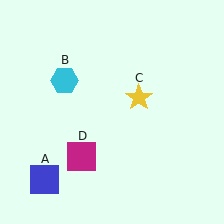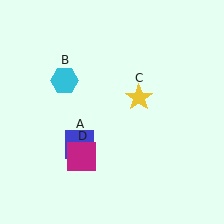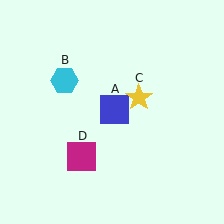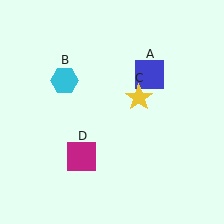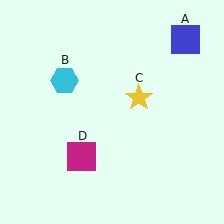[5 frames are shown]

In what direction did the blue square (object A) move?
The blue square (object A) moved up and to the right.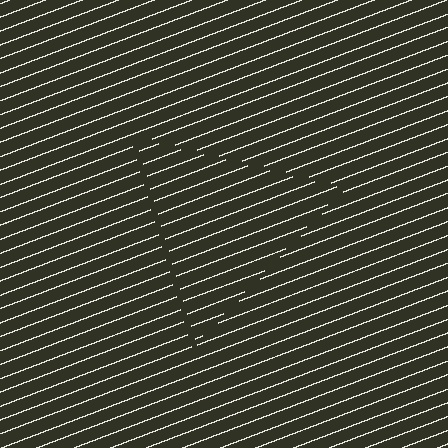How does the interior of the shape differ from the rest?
The interior of the shape contains the same grating, shifted by half a period — the contour is defined by the phase discontinuity where line-ends from the inner and outer gratings abut.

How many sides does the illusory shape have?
3 sides — the line-ends trace a triangle.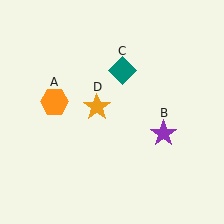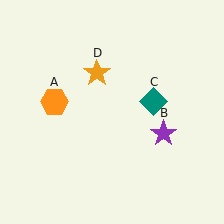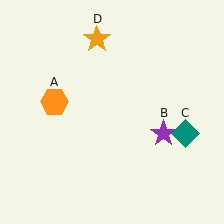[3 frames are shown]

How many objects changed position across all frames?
2 objects changed position: teal diamond (object C), orange star (object D).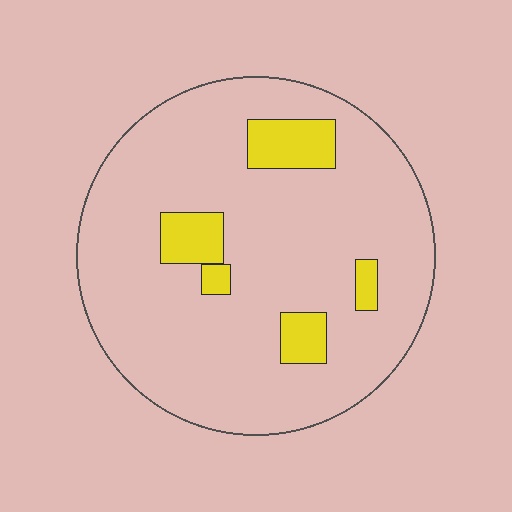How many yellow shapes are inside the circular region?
5.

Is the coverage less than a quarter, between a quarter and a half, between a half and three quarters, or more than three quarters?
Less than a quarter.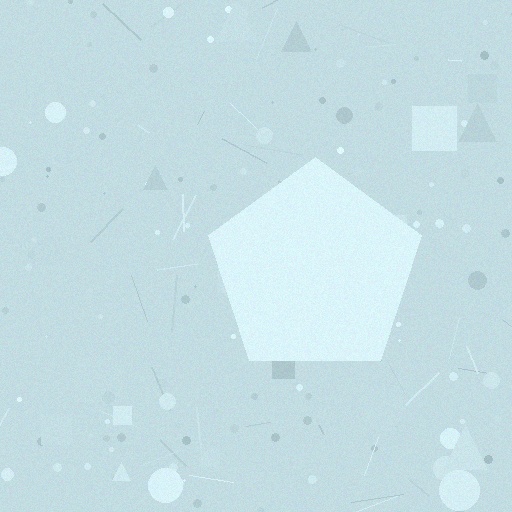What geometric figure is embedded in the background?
A pentagon is embedded in the background.